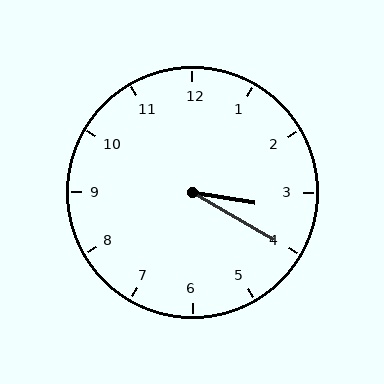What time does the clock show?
3:20.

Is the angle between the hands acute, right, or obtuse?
It is acute.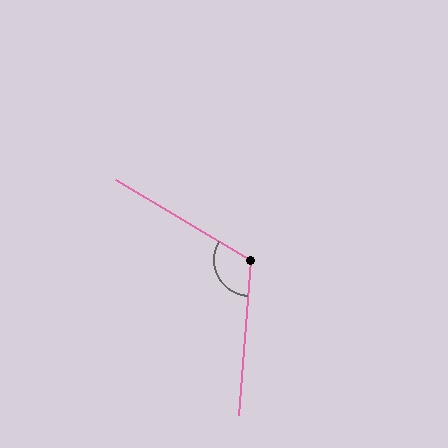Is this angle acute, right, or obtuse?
It is obtuse.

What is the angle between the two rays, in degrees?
Approximately 116 degrees.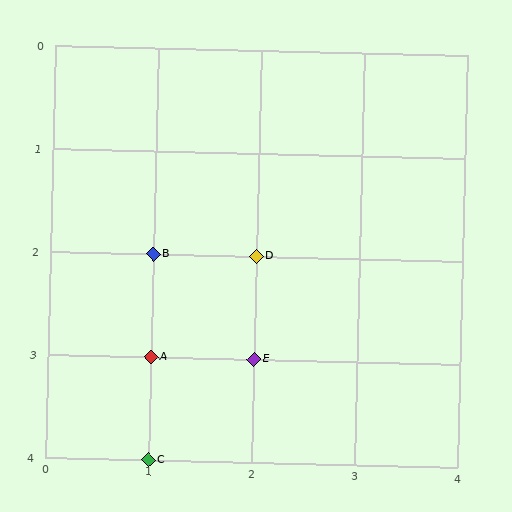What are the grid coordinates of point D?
Point D is at grid coordinates (2, 2).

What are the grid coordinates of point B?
Point B is at grid coordinates (1, 2).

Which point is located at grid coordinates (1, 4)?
Point C is at (1, 4).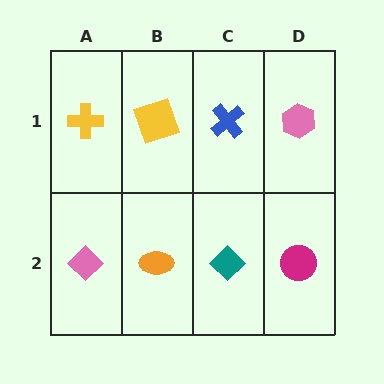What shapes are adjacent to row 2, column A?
A yellow cross (row 1, column A), an orange ellipse (row 2, column B).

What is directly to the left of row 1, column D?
A blue cross.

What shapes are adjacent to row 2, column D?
A pink hexagon (row 1, column D), a teal diamond (row 2, column C).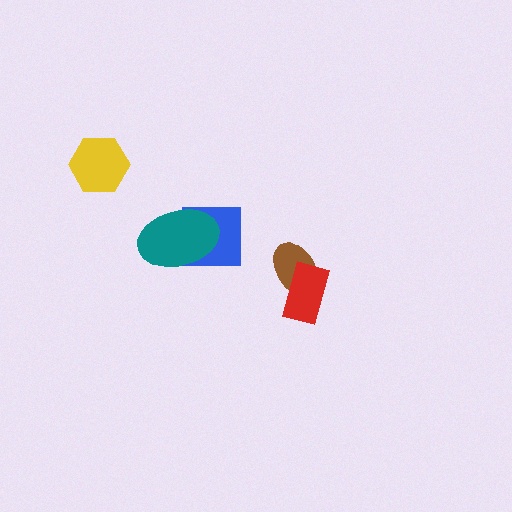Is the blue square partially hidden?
Yes, it is partially covered by another shape.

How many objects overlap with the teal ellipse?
1 object overlaps with the teal ellipse.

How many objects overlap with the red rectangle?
1 object overlaps with the red rectangle.